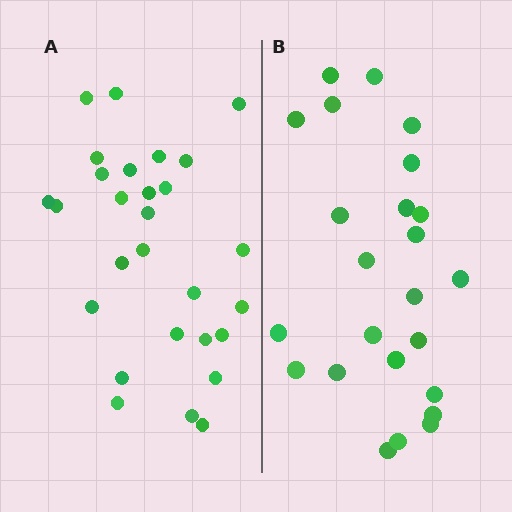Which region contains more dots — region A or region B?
Region A (the left region) has more dots.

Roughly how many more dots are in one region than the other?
Region A has about 4 more dots than region B.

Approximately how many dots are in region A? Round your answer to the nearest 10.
About 30 dots. (The exact count is 28, which rounds to 30.)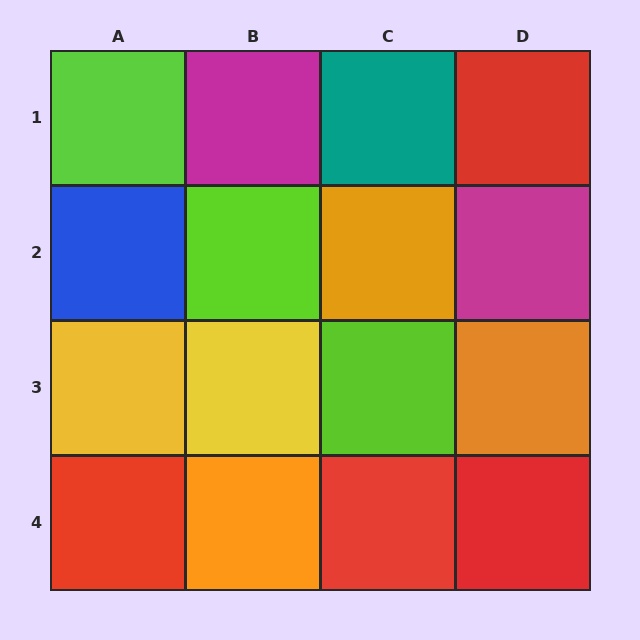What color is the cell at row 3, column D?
Orange.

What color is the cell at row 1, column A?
Lime.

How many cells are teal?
1 cell is teal.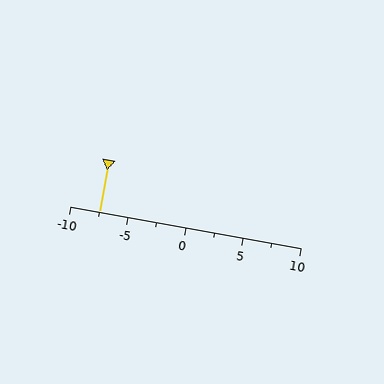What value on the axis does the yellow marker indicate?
The marker indicates approximately -7.5.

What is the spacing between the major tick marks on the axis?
The major ticks are spaced 5 apart.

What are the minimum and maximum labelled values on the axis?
The axis runs from -10 to 10.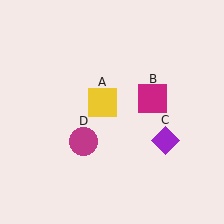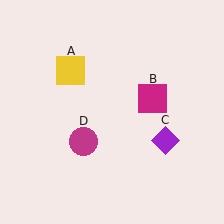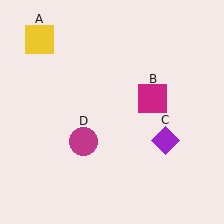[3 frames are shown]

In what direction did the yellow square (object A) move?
The yellow square (object A) moved up and to the left.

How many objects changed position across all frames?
1 object changed position: yellow square (object A).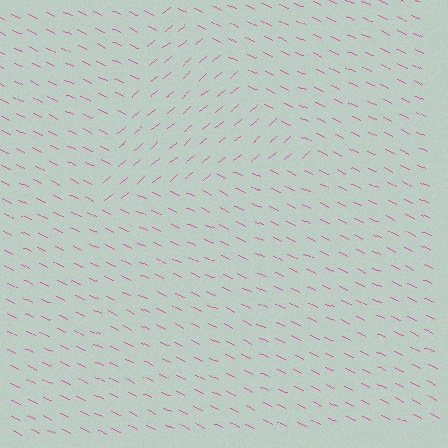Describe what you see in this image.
The image is filled with small pink line segments. A triangle region in the image has lines oriented differently from the surrounding lines, creating a visible texture boundary.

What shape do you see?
I see a triangle.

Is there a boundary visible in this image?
Yes, there is a texture boundary formed by a change in line orientation.